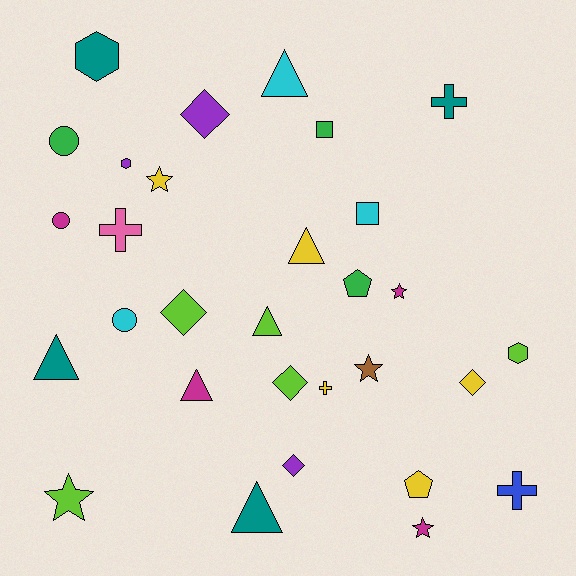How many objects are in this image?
There are 30 objects.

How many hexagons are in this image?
There are 3 hexagons.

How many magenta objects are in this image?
There are 4 magenta objects.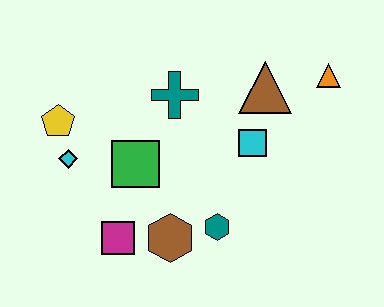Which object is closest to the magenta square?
The brown hexagon is closest to the magenta square.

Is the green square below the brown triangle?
Yes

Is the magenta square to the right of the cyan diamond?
Yes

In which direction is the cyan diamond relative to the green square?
The cyan diamond is to the left of the green square.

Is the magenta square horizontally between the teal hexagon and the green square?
No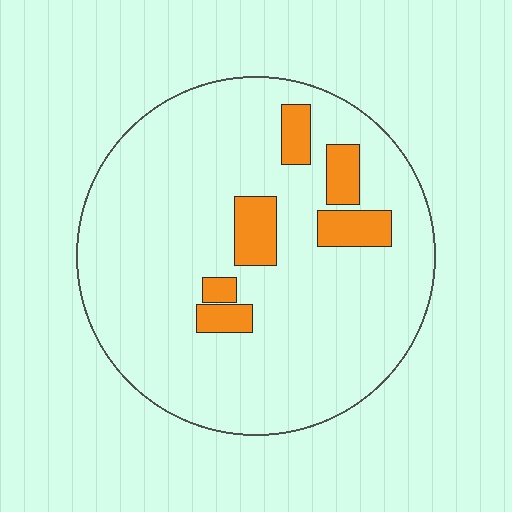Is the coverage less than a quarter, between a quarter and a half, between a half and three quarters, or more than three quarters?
Less than a quarter.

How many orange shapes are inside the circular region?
6.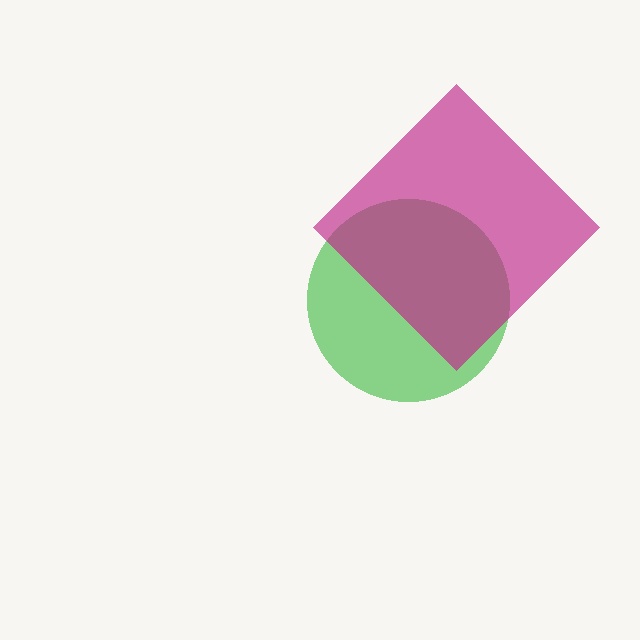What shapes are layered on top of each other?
The layered shapes are: a green circle, a magenta diamond.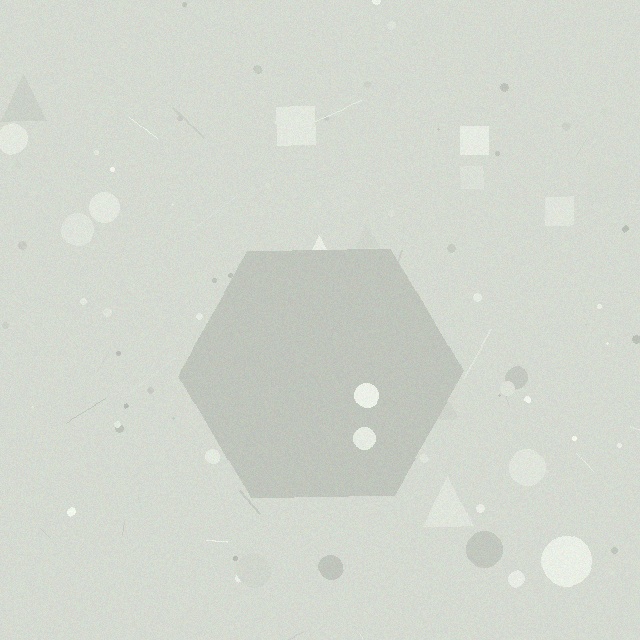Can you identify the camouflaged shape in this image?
The camouflaged shape is a hexagon.